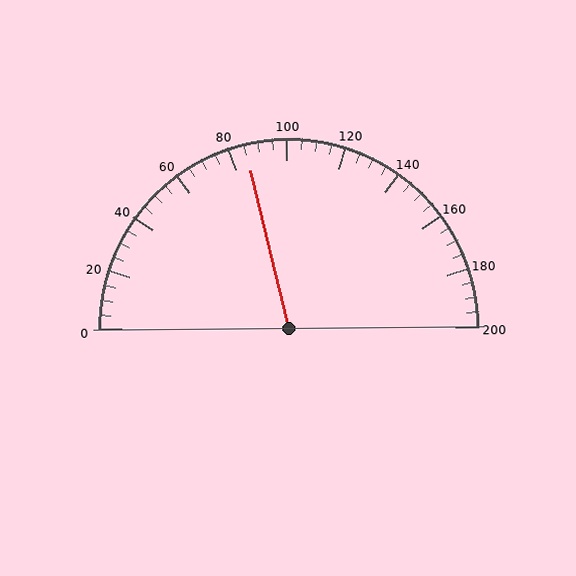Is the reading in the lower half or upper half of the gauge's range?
The reading is in the lower half of the range (0 to 200).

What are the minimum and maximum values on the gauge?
The gauge ranges from 0 to 200.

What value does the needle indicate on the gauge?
The needle indicates approximately 85.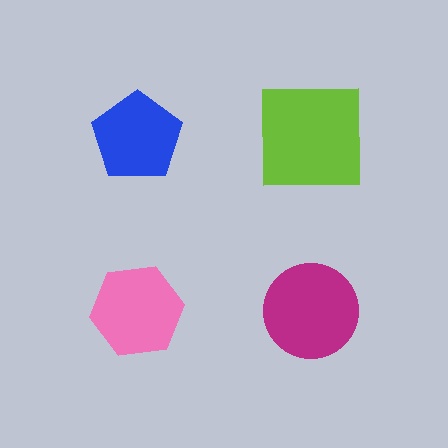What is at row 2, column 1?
A pink hexagon.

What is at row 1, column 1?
A blue pentagon.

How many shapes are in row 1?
2 shapes.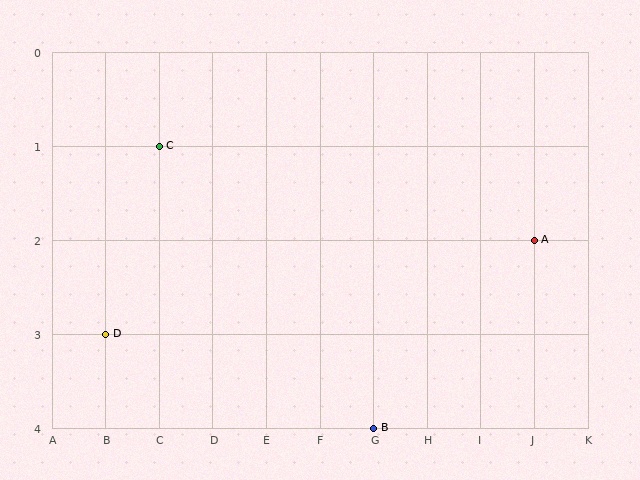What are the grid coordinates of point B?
Point B is at grid coordinates (G, 4).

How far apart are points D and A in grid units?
Points D and A are 8 columns and 1 row apart (about 8.1 grid units diagonally).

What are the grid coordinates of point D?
Point D is at grid coordinates (B, 3).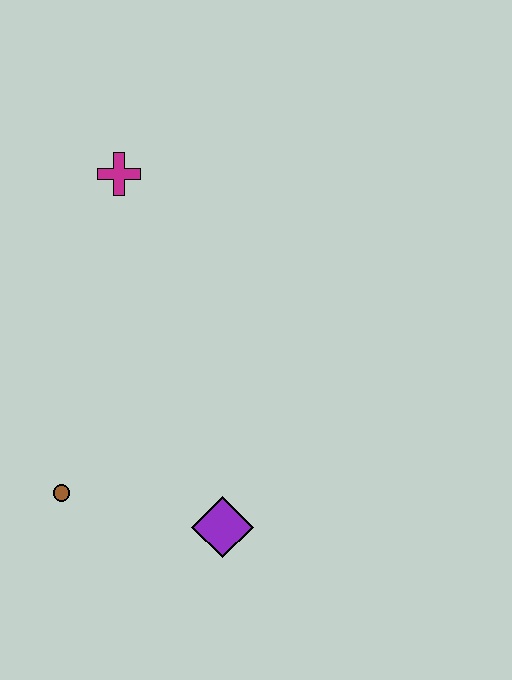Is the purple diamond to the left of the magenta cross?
No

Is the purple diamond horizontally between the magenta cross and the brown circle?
No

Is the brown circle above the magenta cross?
No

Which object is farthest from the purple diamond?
The magenta cross is farthest from the purple diamond.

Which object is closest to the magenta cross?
The brown circle is closest to the magenta cross.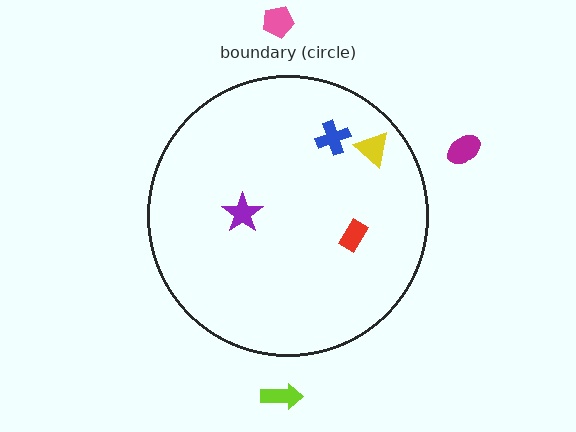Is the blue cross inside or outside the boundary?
Inside.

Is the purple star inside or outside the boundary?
Inside.